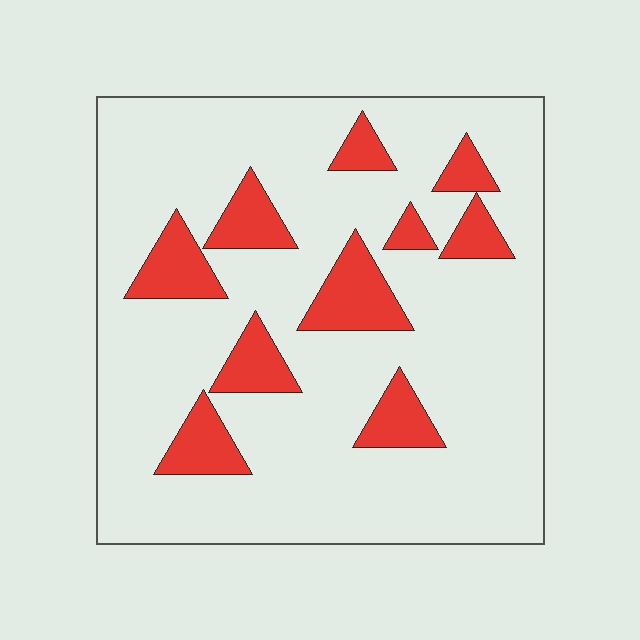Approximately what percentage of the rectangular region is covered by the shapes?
Approximately 20%.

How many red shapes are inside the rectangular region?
10.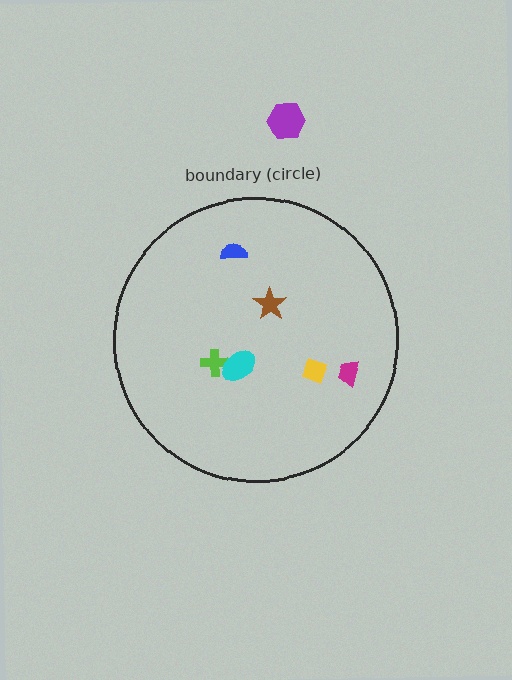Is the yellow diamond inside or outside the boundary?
Inside.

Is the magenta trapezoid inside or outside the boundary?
Inside.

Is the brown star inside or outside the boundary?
Inside.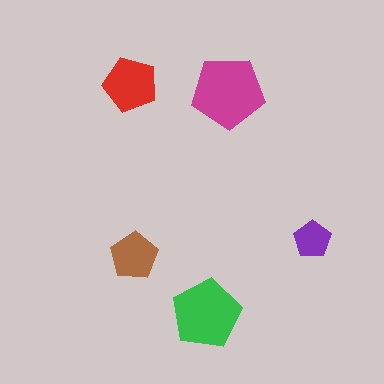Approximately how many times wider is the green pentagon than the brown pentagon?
About 1.5 times wider.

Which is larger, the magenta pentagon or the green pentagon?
The magenta one.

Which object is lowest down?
The green pentagon is bottommost.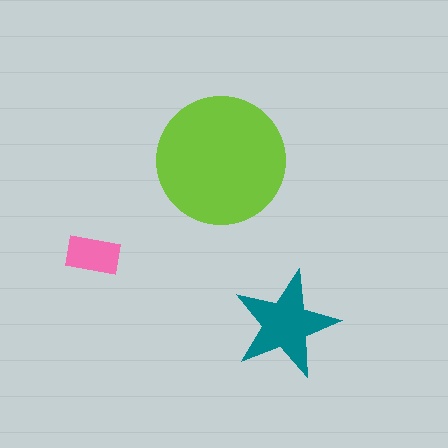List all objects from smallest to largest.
The pink rectangle, the teal star, the lime circle.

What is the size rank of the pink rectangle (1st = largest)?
3rd.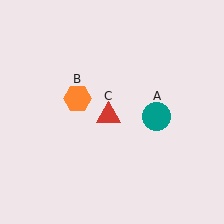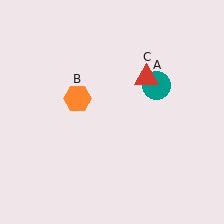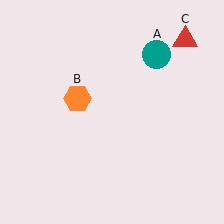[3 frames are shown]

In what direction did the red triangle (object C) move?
The red triangle (object C) moved up and to the right.